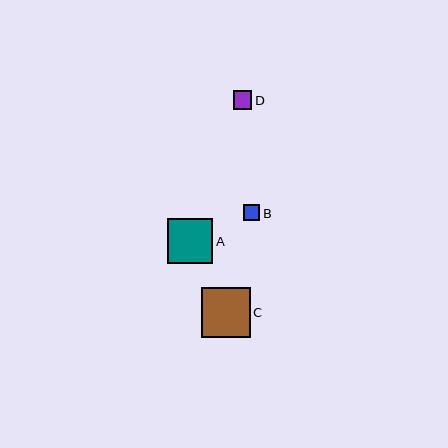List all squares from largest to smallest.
From largest to smallest: C, A, D, B.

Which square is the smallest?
Square B is the smallest with a size of approximately 16 pixels.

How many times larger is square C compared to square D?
Square C is approximately 2.7 times the size of square D.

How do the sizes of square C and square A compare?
Square C and square A are approximately the same size.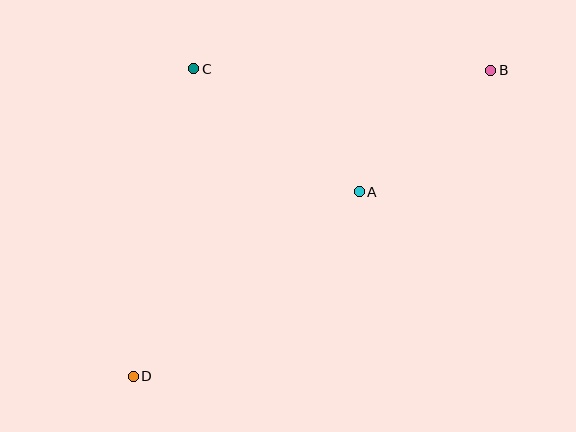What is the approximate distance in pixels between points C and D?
The distance between C and D is approximately 313 pixels.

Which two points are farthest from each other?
Points B and D are farthest from each other.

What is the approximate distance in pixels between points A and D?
The distance between A and D is approximately 292 pixels.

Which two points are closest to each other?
Points A and B are closest to each other.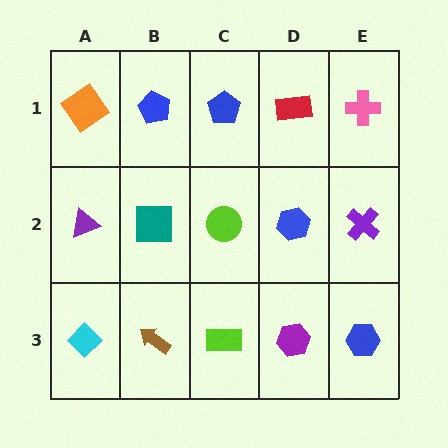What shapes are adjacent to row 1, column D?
A blue hexagon (row 2, column D), a blue pentagon (row 1, column C), a pink cross (row 1, column E).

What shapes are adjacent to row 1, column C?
A lime circle (row 2, column C), a blue pentagon (row 1, column B), a red rectangle (row 1, column D).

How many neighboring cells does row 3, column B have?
3.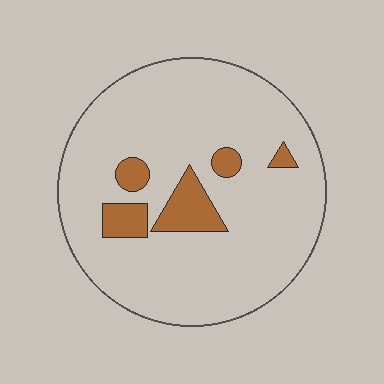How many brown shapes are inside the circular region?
5.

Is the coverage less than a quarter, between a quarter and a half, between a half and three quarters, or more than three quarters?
Less than a quarter.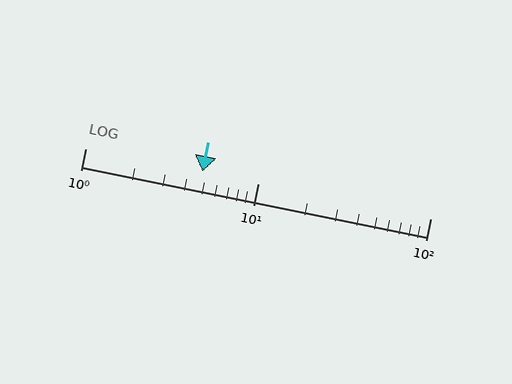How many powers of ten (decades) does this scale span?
The scale spans 2 decades, from 1 to 100.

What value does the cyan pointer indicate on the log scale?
The pointer indicates approximately 4.8.